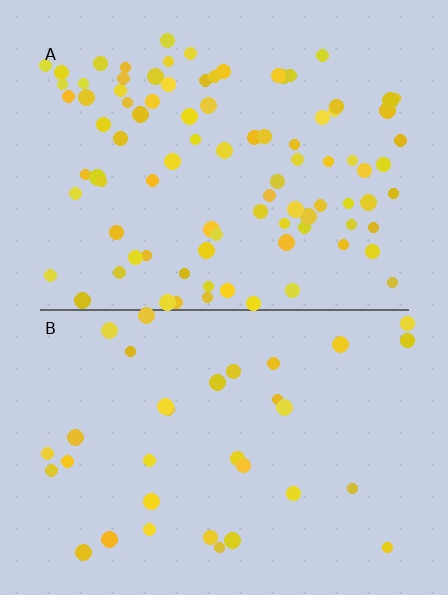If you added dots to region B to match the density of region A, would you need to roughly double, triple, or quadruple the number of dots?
Approximately triple.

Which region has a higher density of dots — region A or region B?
A (the top).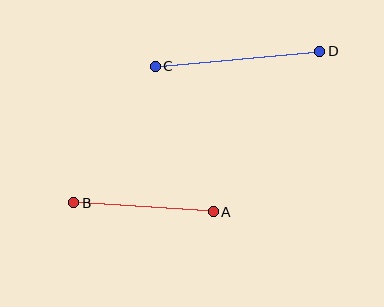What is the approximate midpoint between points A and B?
The midpoint is at approximately (144, 207) pixels.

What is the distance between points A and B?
The distance is approximately 140 pixels.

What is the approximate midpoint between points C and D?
The midpoint is at approximately (237, 59) pixels.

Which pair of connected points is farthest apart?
Points C and D are farthest apart.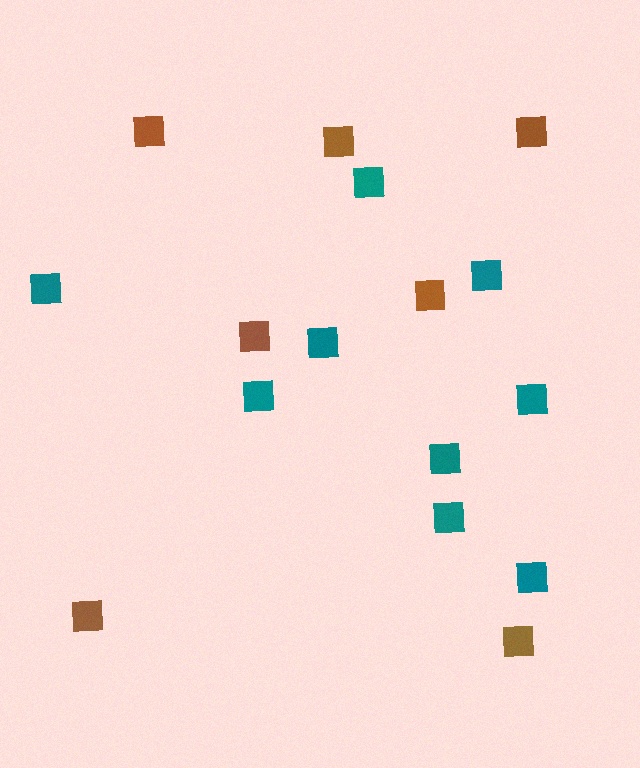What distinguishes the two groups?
There are 2 groups: one group of teal squares (9) and one group of brown squares (7).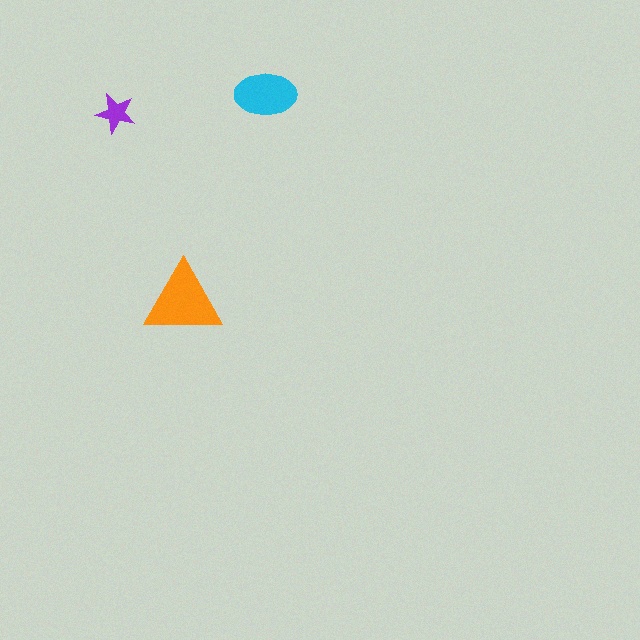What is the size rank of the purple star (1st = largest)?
3rd.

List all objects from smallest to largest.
The purple star, the cyan ellipse, the orange triangle.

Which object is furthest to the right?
The cyan ellipse is rightmost.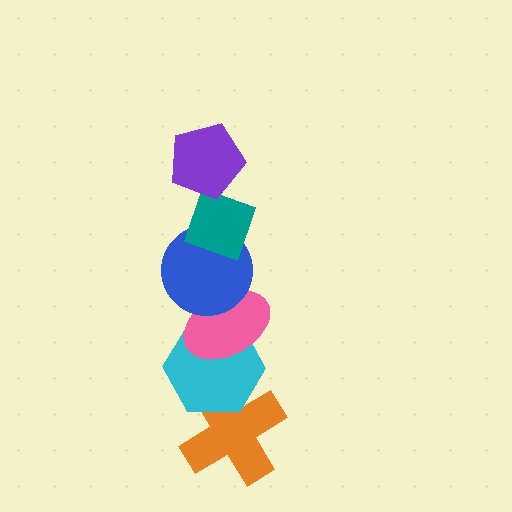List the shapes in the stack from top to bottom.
From top to bottom: the purple pentagon, the teal diamond, the blue circle, the pink ellipse, the cyan hexagon, the orange cross.